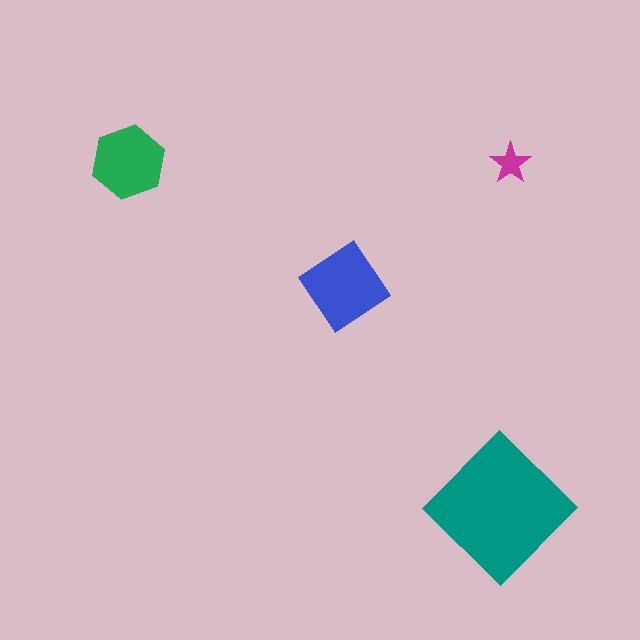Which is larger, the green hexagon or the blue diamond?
The blue diamond.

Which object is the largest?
The teal diamond.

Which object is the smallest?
The magenta star.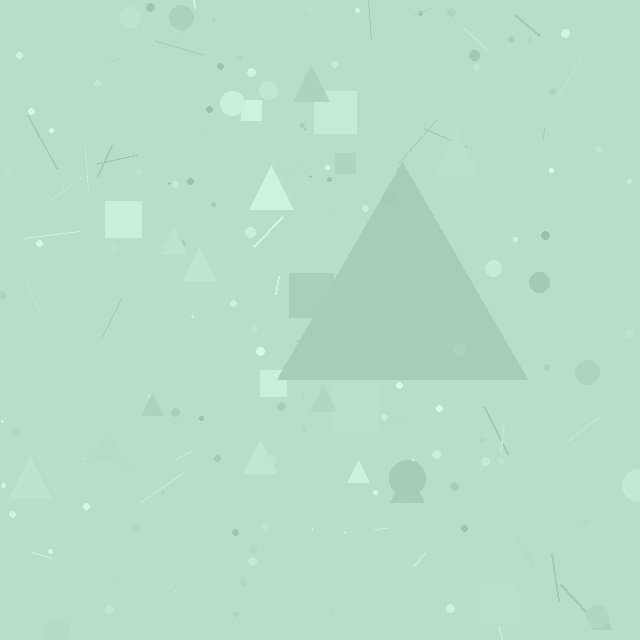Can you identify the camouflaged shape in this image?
The camouflaged shape is a triangle.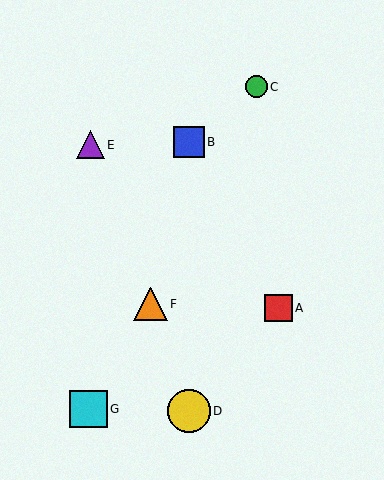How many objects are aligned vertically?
2 objects (B, D) are aligned vertically.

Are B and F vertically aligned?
No, B is at x≈189 and F is at x≈150.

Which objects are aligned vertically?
Objects B, D are aligned vertically.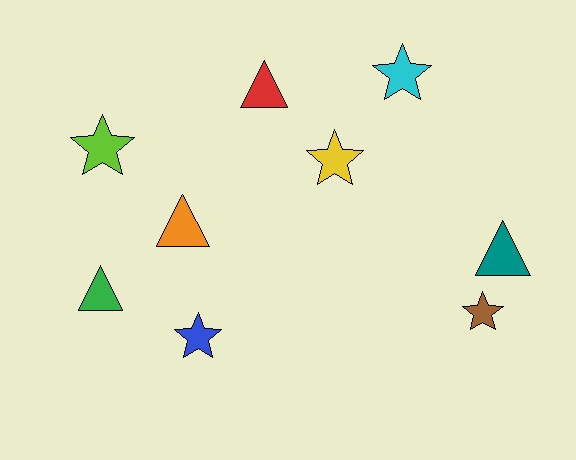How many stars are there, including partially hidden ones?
There are 5 stars.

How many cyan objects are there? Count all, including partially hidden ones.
There is 1 cyan object.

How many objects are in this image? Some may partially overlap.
There are 9 objects.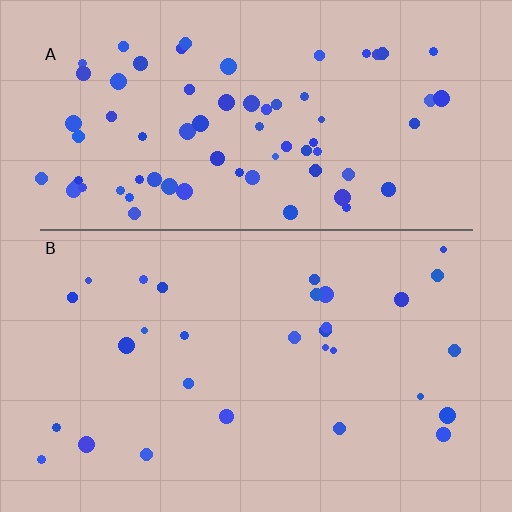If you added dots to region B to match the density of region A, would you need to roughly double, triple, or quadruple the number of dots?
Approximately double.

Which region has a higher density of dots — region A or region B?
A (the top).